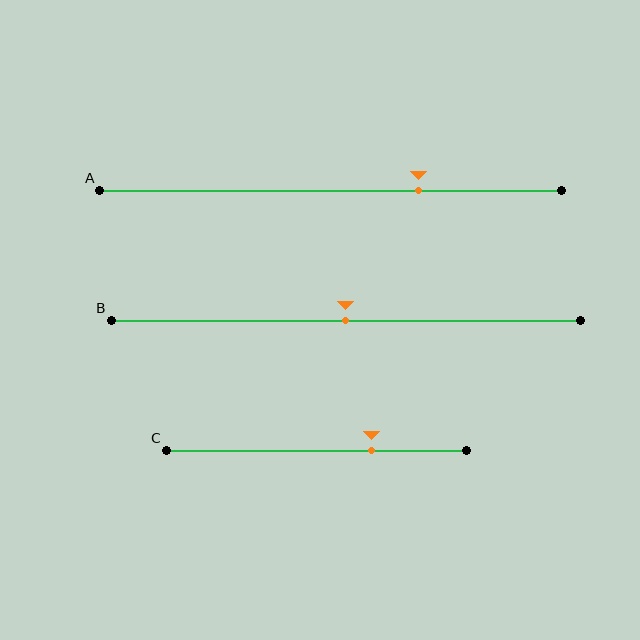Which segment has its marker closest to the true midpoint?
Segment B has its marker closest to the true midpoint.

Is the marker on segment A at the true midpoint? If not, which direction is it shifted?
No, the marker on segment A is shifted to the right by about 19% of the segment length.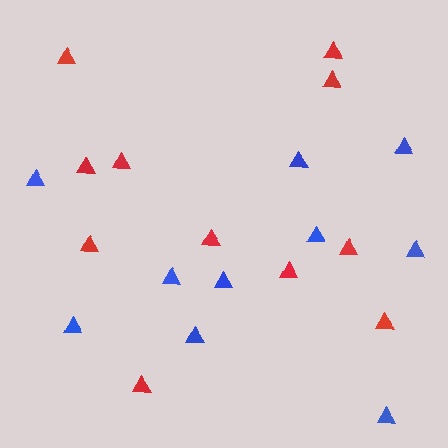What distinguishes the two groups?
There are 2 groups: one group of red triangles (11) and one group of blue triangles (10).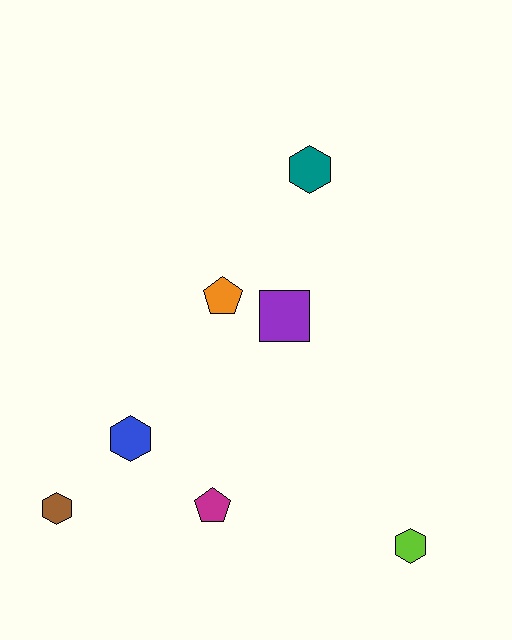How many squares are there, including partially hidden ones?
There is 1 square.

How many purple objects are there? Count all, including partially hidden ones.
There is 1 purple object.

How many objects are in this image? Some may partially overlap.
There are 7 objects.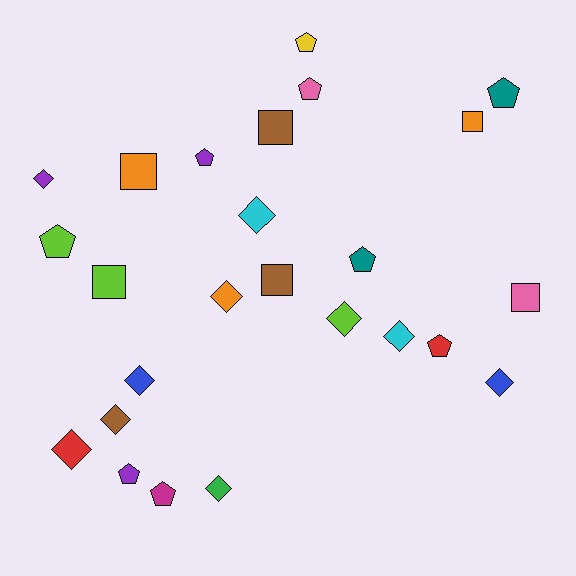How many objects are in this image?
There are 25 objects.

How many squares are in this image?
There are 6 squares.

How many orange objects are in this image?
There are 3 orange objects.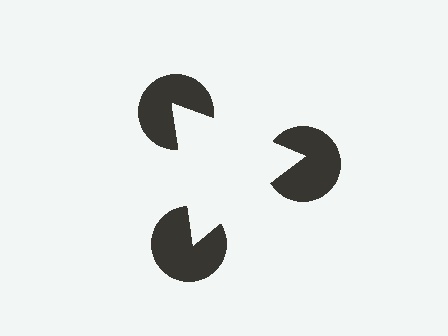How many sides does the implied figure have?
3 sides.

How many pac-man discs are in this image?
There are 3 — one at each vertex of the illusory triangle.